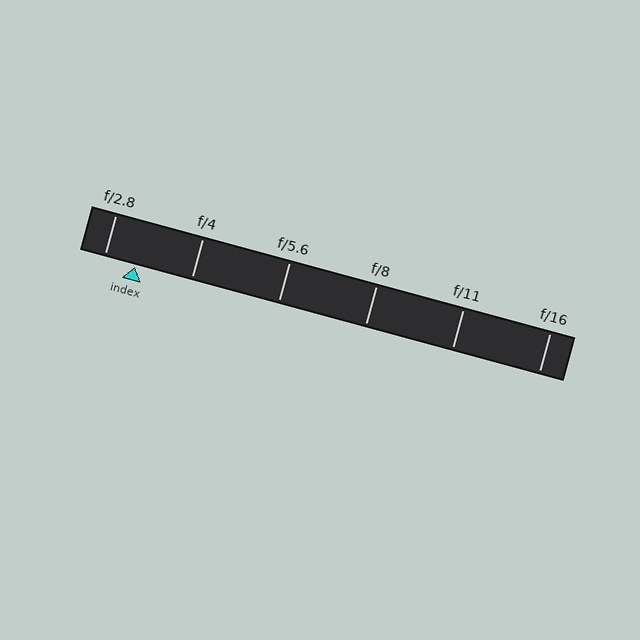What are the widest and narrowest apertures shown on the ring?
The widest aperture shown is f/2.8 and the narrowest is f/16.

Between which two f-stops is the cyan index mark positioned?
The index mark is between f/2.8 and f/4.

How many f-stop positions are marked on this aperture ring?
There are 6 f-stop positions marked.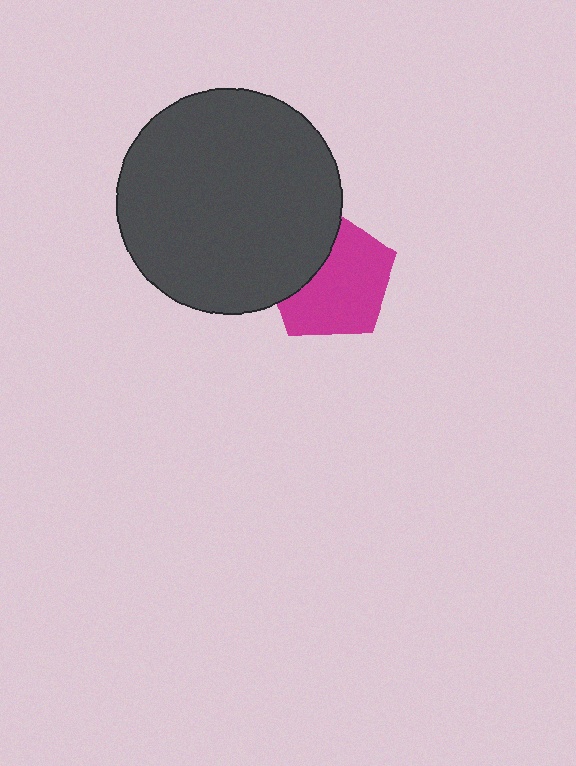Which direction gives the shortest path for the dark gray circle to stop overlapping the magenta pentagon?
Moving left gives the shortest separation.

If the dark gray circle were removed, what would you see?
You would see the complete magenta pentagon.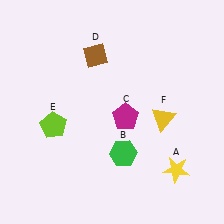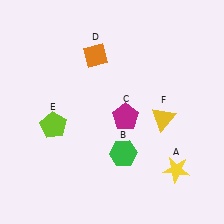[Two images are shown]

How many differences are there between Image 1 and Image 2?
There is 1 difference between the two images.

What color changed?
The diamond (D) changed from brown in Image 1 to orange in Image 2.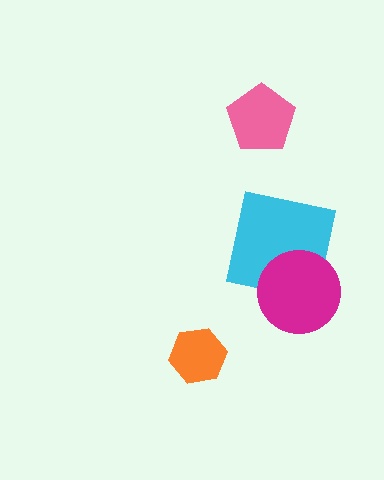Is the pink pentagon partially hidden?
No, no other shape covers it.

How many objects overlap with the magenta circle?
1 object overlaps with the magenta circle.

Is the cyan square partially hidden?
Yes, it is partially covered by another shape.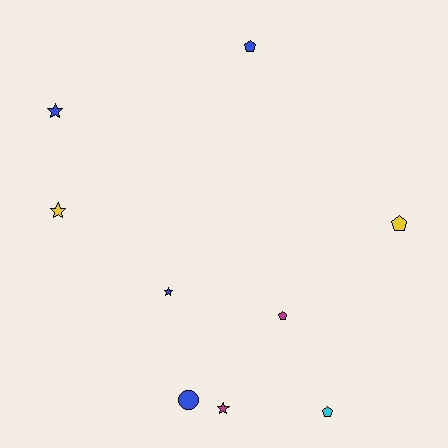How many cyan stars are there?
There are no cyan stars.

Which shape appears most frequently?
Pentagon, with 4 objects.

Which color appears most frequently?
Blue, with 4 objects.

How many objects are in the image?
There are 9 objects.